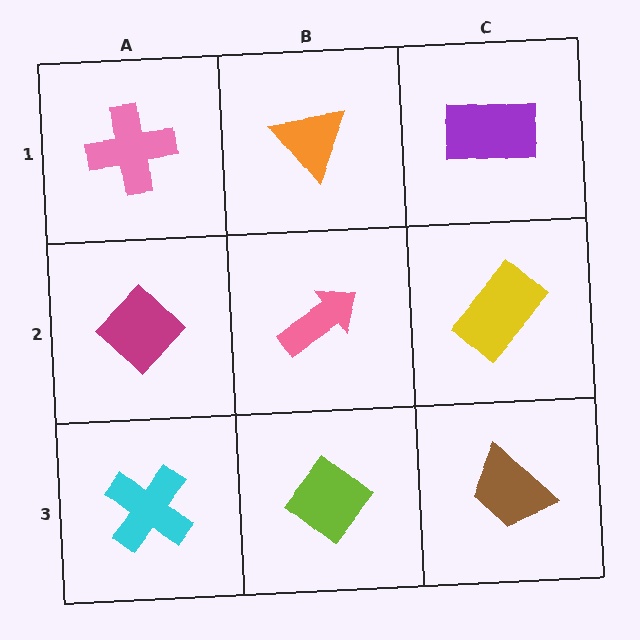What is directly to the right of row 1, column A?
An orange triangle.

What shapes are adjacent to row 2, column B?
An orange triangle (row 1, column B), a lime diamond (row 3, column B), a magenta diamond (row 2, column A), a yellow rectangle (row 2, column C).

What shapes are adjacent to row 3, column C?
A yellow rectangle (row 2, column C), a lime diamond (row 3, column B).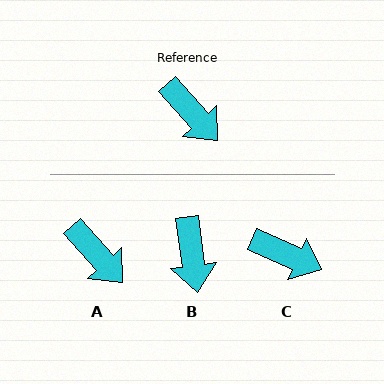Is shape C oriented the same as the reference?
No, it is off by about 25 degrees.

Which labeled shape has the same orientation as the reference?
A.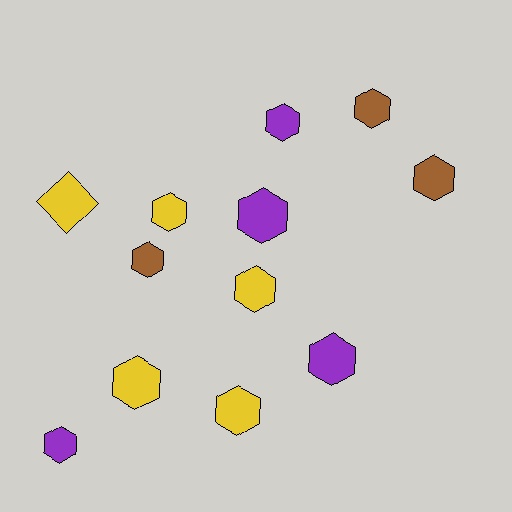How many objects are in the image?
There are 12 objects.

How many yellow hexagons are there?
There are 4 yellow hexagons.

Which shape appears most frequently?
Hexagon, with 11 objects.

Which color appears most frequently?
Yellow, with 5 objects.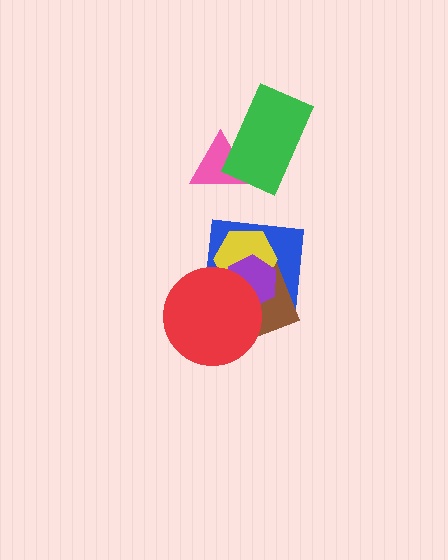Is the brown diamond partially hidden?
Yes, it is partially covered by another shape.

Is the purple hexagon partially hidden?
Yes, it is partially covered by another shape.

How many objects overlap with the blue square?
4 objects overlap with the blue square.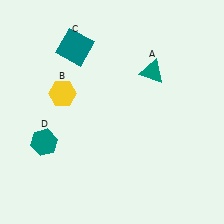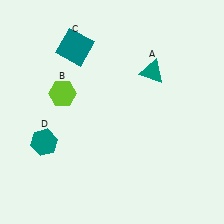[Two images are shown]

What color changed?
The hexagon (B) changed from yellow in Image 1 to lime in Image 2.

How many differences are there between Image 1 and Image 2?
There is 1 difference between the two images.